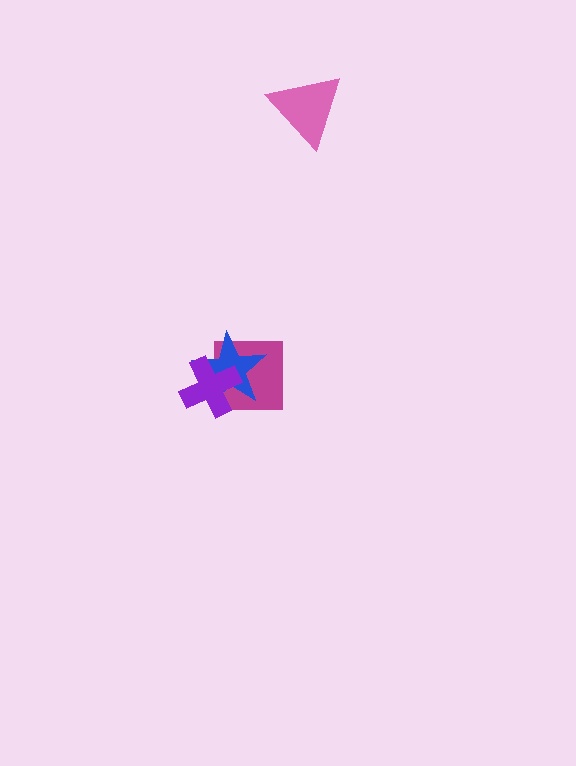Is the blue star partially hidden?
Yes, it is partially covered by another shape.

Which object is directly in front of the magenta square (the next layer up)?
The blue star is directly in front of the magenta square.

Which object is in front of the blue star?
The purple cross is in front of the blue star.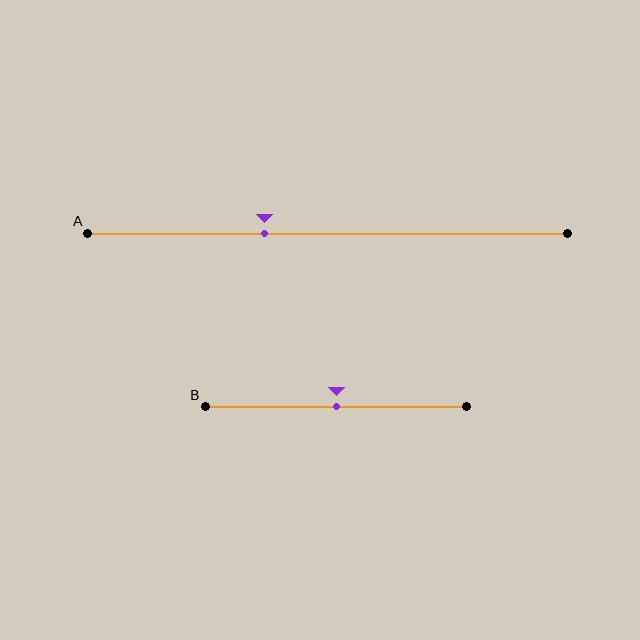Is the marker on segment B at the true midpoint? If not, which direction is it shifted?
Yes, the marker on segment B is at the true midpoint.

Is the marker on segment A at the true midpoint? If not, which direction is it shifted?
No, the marker on segment A is shifted to the left by about 13% of the segment length.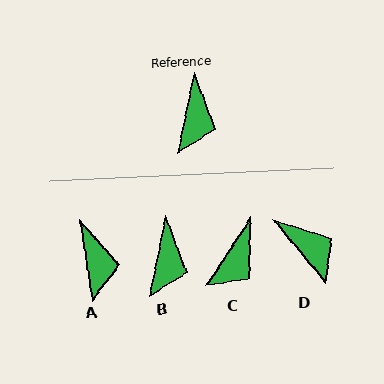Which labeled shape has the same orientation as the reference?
B.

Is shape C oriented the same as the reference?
No, it is off by about 22 degrees.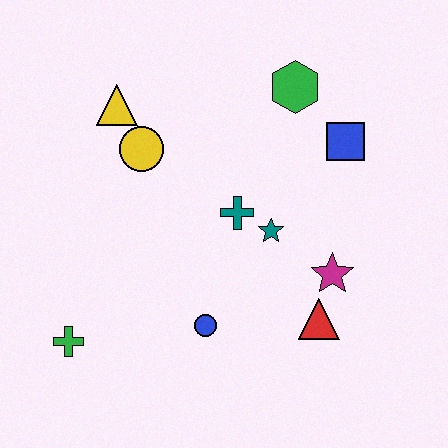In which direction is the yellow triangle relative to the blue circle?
The yellow triangle is above the blue circle.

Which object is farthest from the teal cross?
The green cross is farthest from the teal cross.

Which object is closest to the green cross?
The blue circle is closest to the green cross.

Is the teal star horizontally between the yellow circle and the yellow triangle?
No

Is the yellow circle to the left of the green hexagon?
Yes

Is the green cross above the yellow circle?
No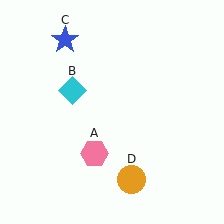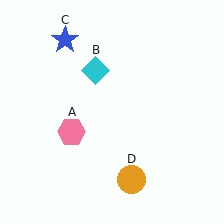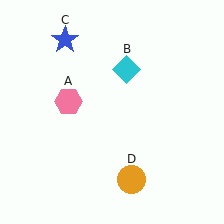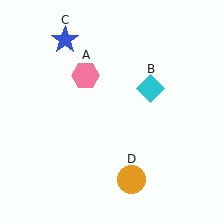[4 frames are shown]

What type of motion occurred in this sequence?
The pink hexagon (object A), cyan diamond (object B) rotated clockwise around the center of the scene.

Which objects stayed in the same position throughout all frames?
Blue star (object C) and orange circle (object D) remained stationary.